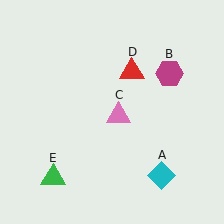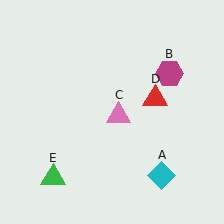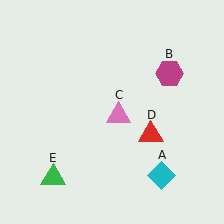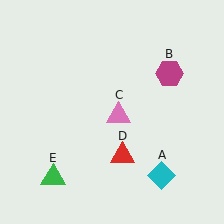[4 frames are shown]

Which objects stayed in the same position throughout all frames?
Cyan diamond (object A) and magenta hexagon (object B) and pink triangle (object C) and green triangle (object E) remained stationary.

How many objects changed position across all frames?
1 object changed position: red triangle (object D).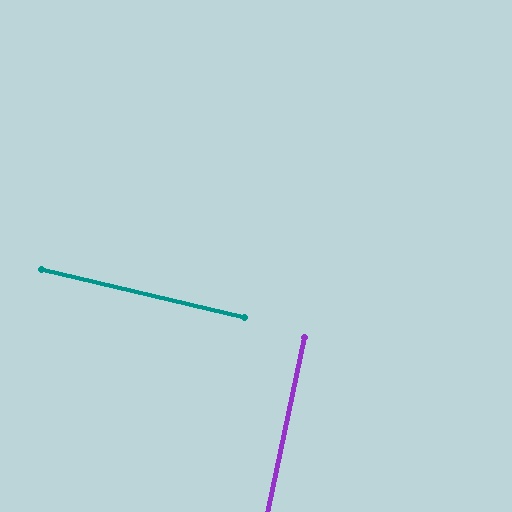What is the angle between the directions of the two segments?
Approximately 88 degrees.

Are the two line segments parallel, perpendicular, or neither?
Perpendicular — they meet at approximately 88°.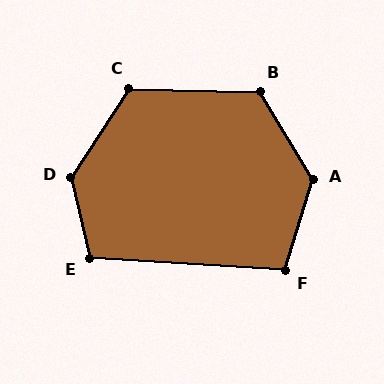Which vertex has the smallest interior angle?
F, at approximately 103 degrees.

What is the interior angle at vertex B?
Approximately 122 degrees (obtuse).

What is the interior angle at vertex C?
Approximately 121 degrees (obtuse).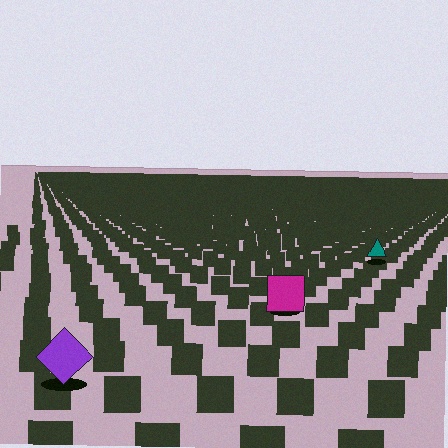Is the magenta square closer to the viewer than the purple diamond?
No. The purple diamond is closer — you can tell from the texture gradient: the ground texture is coarser near it.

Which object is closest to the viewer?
The purple diamond is closest. The texture marks near it are larger and more spread out.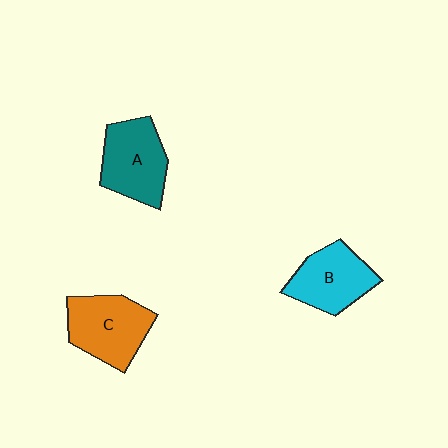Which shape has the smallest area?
Shape B (cyan).